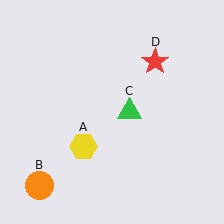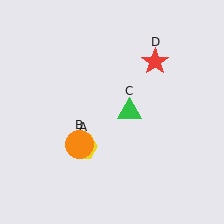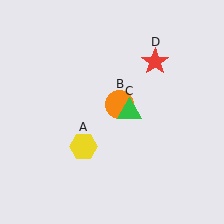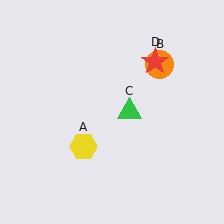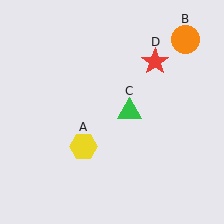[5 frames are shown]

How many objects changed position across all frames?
1 object changed position: orange circle (object B).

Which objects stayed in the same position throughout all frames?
Yellow hexagon (object A) and green triangle (object C) and red star (object D) remained stationary.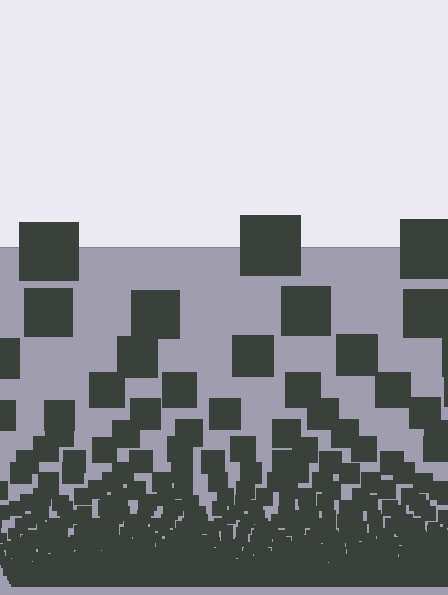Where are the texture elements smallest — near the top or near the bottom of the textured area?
Near the bottom.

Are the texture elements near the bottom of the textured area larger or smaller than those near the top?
Smaller. The gradient is inverted — elements near the bottom are smaller and denser.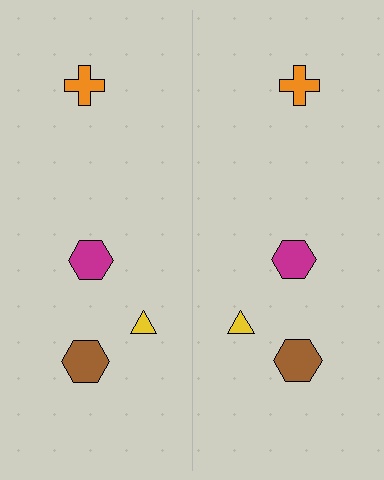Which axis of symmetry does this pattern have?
The pattern has a vertical axis of symmetry running through the center of the image.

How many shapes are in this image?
There are 8 shapes in this image.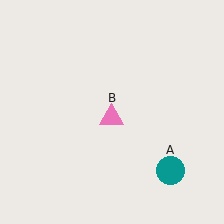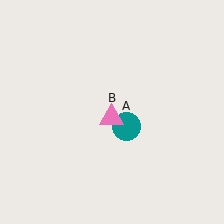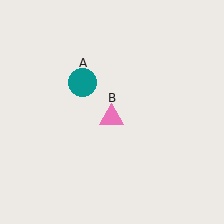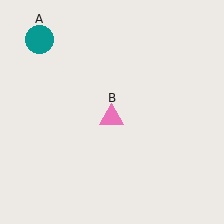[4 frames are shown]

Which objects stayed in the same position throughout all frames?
Pink triangle (object B) remained stationary.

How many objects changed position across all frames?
1 object changed position: teal circle (object A).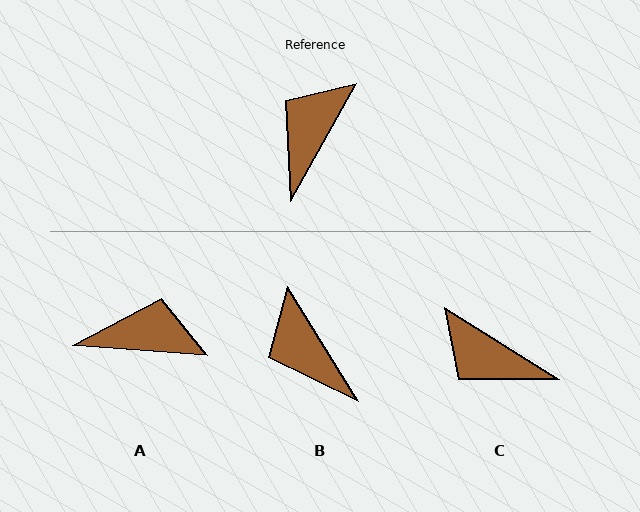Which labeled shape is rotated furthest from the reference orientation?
C, about 87 degrees away.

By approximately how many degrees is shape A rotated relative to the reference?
Approximately 65 degrees clockwise.